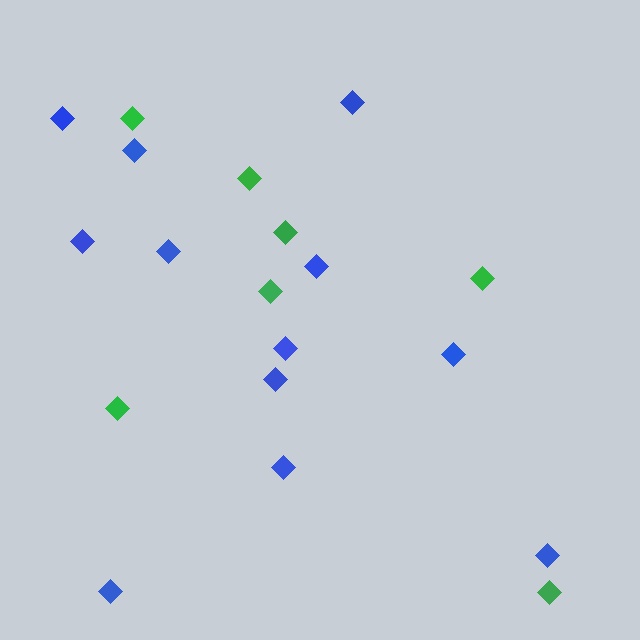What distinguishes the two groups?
There are 2 groups: one group of green diamonds (7) and one group of blue diamonds (12).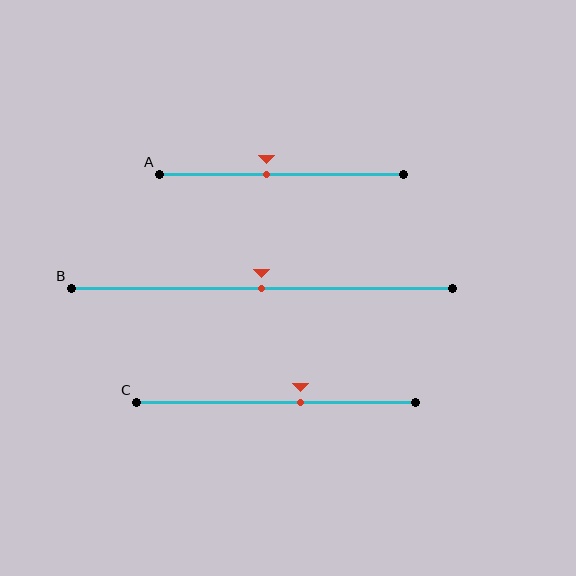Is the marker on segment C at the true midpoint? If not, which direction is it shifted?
No, the marker on segment C is shifted to the right by about 9% of the segment length.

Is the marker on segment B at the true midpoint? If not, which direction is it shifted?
Yes, the marker on segment B is at the true midpoint.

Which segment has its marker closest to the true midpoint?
Segment B has its marker closest to the true midpoint.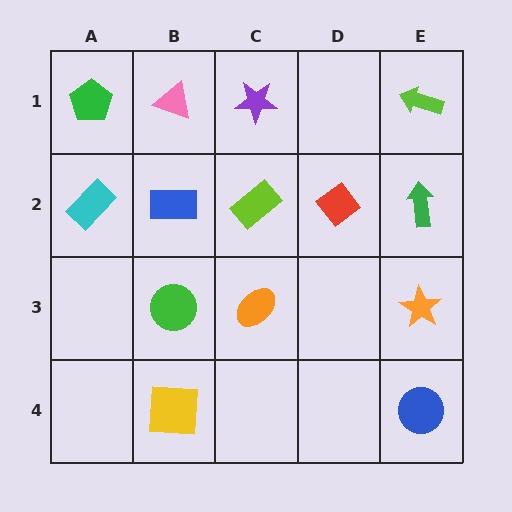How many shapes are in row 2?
5 shapes.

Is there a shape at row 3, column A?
No, that cell is empty.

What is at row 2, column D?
A red diamond.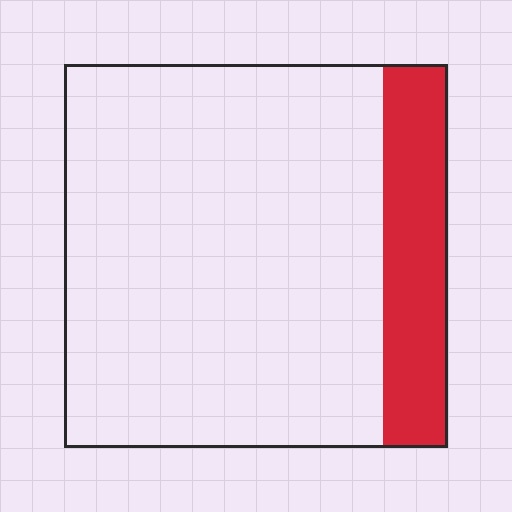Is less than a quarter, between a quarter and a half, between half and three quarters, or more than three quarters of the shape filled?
Less than a quarter.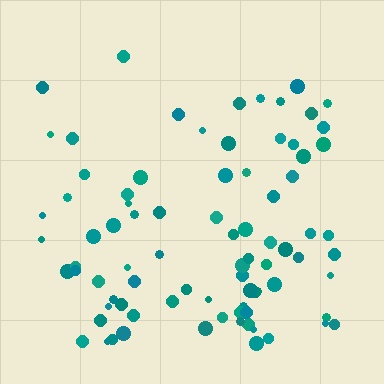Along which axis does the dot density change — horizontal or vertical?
Vertical.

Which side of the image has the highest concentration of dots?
The bottom.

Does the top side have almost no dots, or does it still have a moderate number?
Still a moderate number, just noticeably fewer than the bottom.